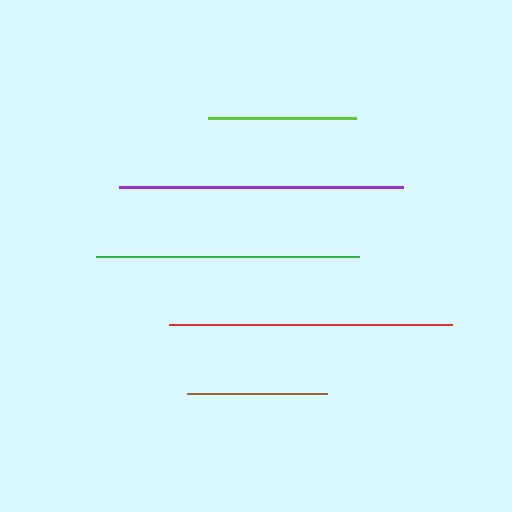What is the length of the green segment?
The green segment is approximately 262 pixels long.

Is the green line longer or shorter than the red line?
The red line is longer than the green line.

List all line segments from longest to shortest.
From longest to shortest: purple, red, green, lime, brown.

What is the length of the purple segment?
The purple segment is approximately 284 pixels long.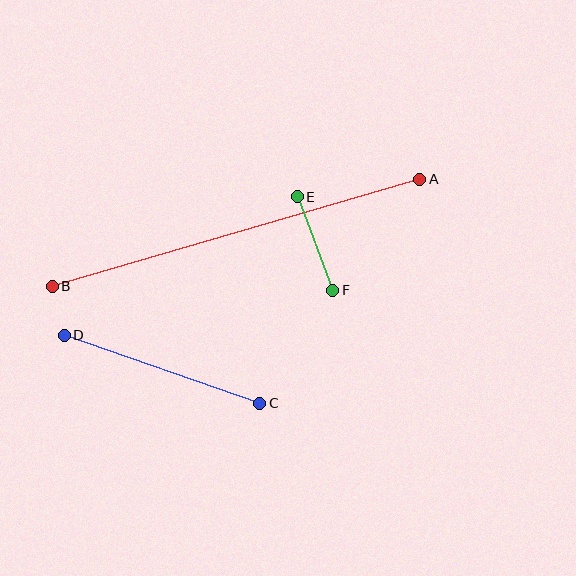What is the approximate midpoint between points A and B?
The midpoint is at approximately (236, 233) pixels.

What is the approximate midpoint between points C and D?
The midpoint is at approximately (162, 369) pixels.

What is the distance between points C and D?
The distance is approximately 207 pixels.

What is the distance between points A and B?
The distance is approximately 383 pixels.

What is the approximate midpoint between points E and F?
The midpoint is at approximately (315, 244) pixels.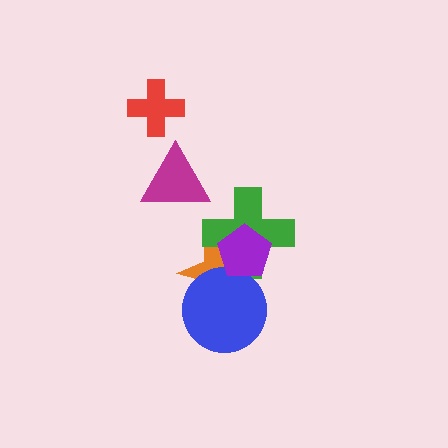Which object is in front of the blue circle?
The purple pentagon is in front of the blue circle.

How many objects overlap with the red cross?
0 objects overlap with the red cross.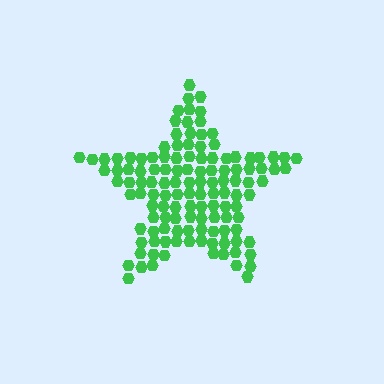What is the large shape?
The large shape is a star.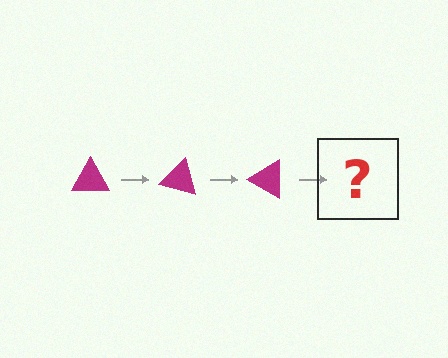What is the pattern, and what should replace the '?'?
The pattern is that the triangle rotates 15 degrees each step. The '?' should be a magenta triangle rotated 45 degrees.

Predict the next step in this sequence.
The next step is a magenta triangle rotated 45 degrees.